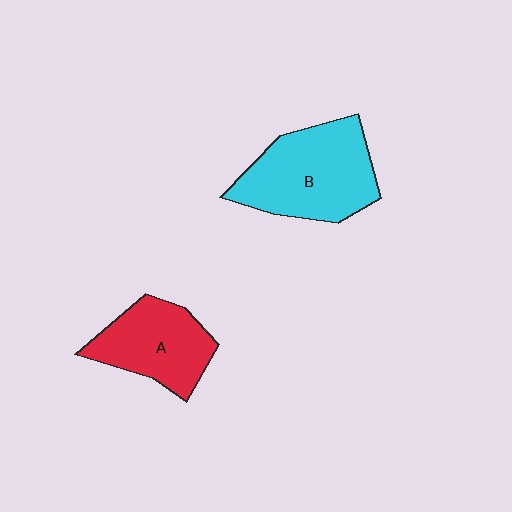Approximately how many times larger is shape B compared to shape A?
Approximately 1.4 times.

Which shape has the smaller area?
Shape A (red).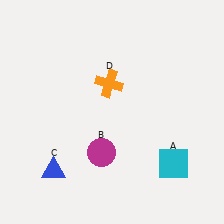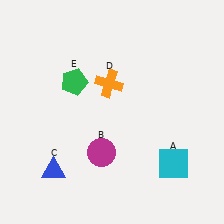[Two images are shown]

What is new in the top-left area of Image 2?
A green pentagon (E) was added in the top-left area of Image 2.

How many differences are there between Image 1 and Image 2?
There is 1 difference between the two images.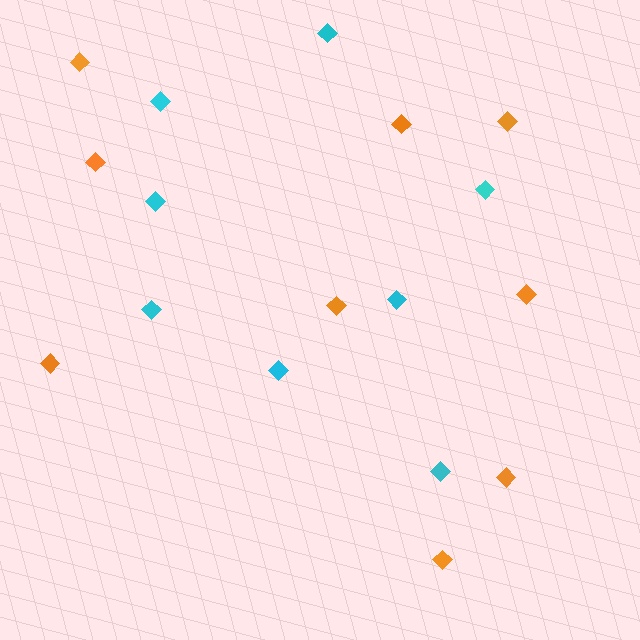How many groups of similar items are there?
There are 2 groups: one group of cyan diamonds (8) and one group of orange diamonds (9).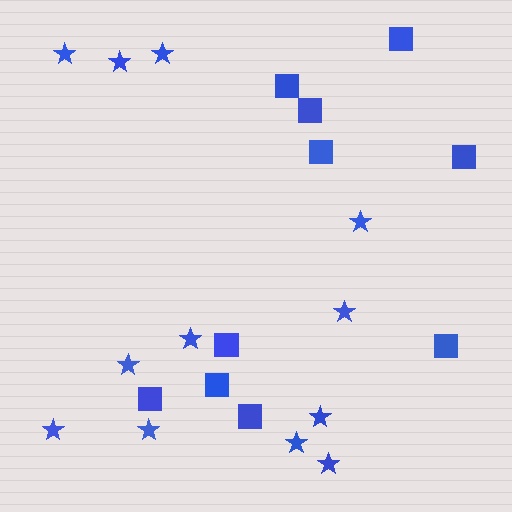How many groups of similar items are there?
There are 2 groups: one group of squares (10) and one group of stars (12).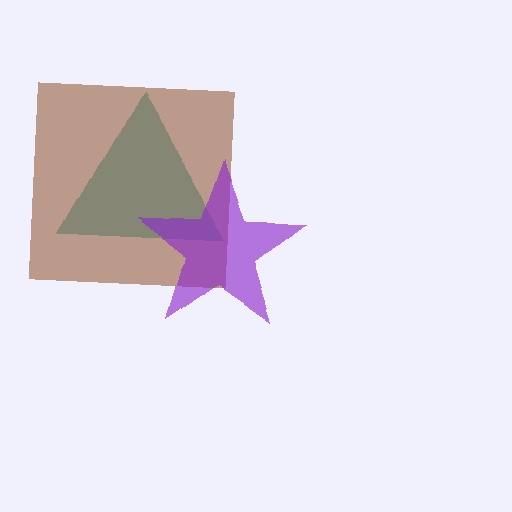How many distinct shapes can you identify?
There are 3 distinct shapes: a teal triangle, a brown square, a purple star.